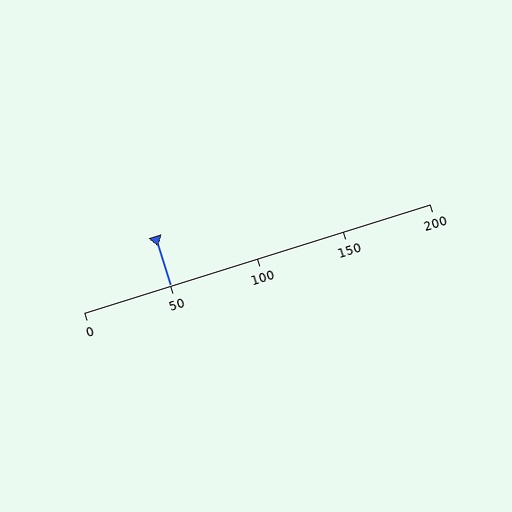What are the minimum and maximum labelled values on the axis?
The axis runs from 0 to 200.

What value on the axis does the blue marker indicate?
The marker indicates approximately 50.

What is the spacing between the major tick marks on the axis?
The major ticks are spaced 50 apart.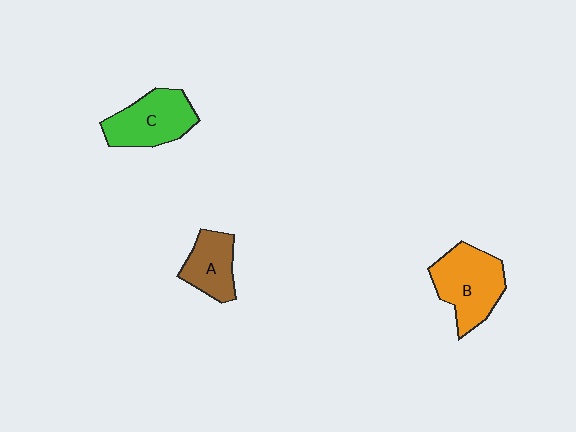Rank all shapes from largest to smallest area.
From largest to smallest: B (orange), C (green), A (brown).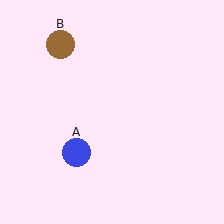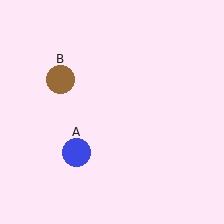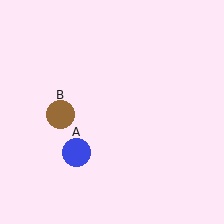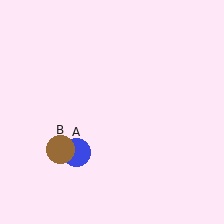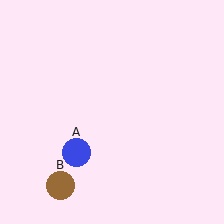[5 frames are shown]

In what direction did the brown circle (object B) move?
The brown circle (object B) moved down.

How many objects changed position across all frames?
1 object changed position: brown circle (object B).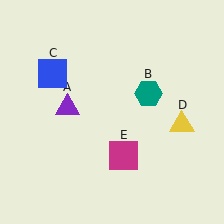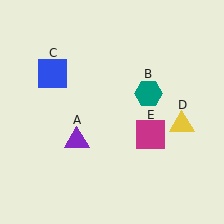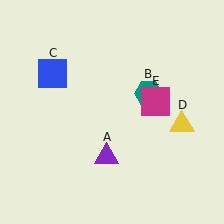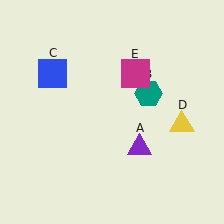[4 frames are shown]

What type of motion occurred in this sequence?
The purple triangle (object A), magenta square (object E) rotated counterclockwise around the center of the scene.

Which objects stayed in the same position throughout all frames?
Teal hexagon (object B) and blue square (object C) and yellow triangle (object D) remained stationary.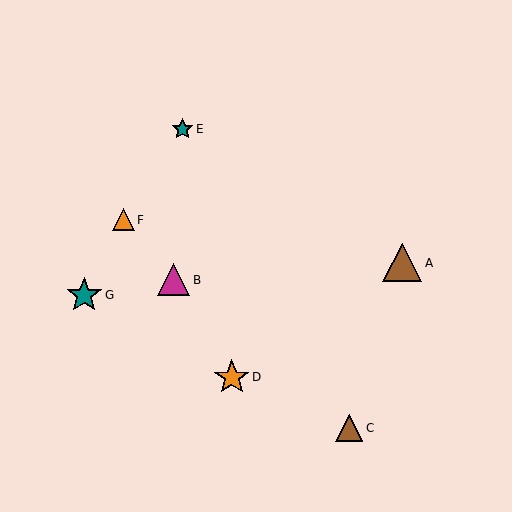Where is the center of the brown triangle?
The center of the brown triangle is at (349, 428).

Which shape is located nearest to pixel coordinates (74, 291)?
The teal star (labeled G) at (84, 295) is nearest to that location.